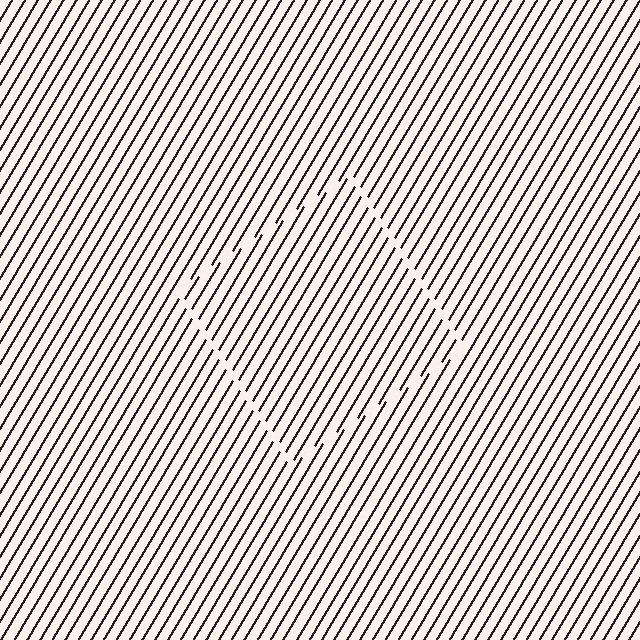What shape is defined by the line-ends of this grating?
An illusory square. The interior of the shape contains the same grating, shifted by half a period — the contour is defined by the phase discontinuity where line-ends from the inner and outer gratings abut.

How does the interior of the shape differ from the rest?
The interior of the shape contains the same grating, shifted by half a period — the contour is defined by the phase discontinuity where line-ends from the inner and outer gratings abut.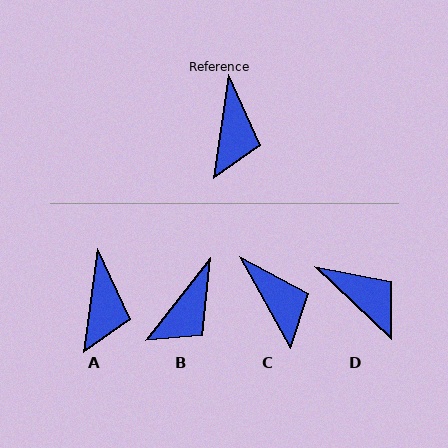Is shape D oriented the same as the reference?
No, it is off by about 54 degrees.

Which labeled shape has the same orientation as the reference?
A.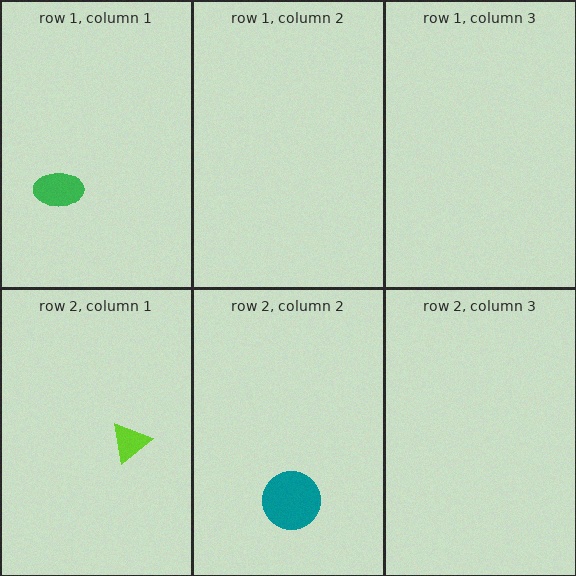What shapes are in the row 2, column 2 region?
The teal circle.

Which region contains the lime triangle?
The row 2, column 1 region.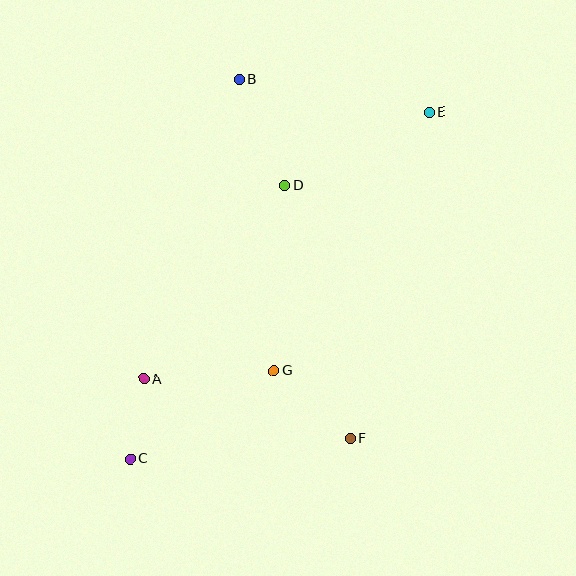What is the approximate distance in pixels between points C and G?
The distance between C and G is approximately 169 pixels.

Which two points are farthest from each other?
Points C and E are farthest from each other.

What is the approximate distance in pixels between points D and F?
The distance between D and F is approximately 262 pixels.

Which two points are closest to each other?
Points A and C are closest to each other.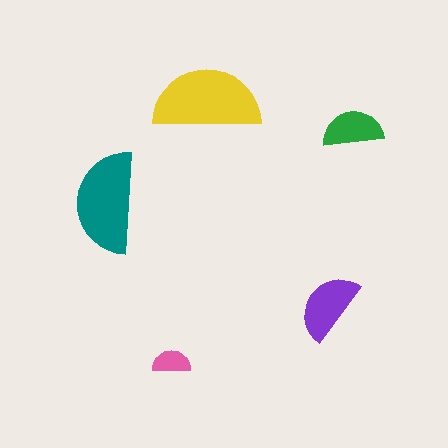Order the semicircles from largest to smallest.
the yellow one, the teal one, the purple one, the green one, the pink one.